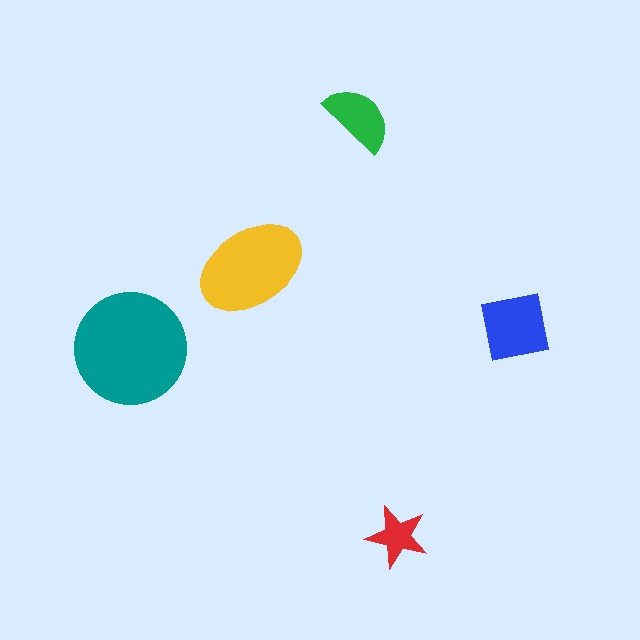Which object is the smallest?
The red star.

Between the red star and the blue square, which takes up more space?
The blue square.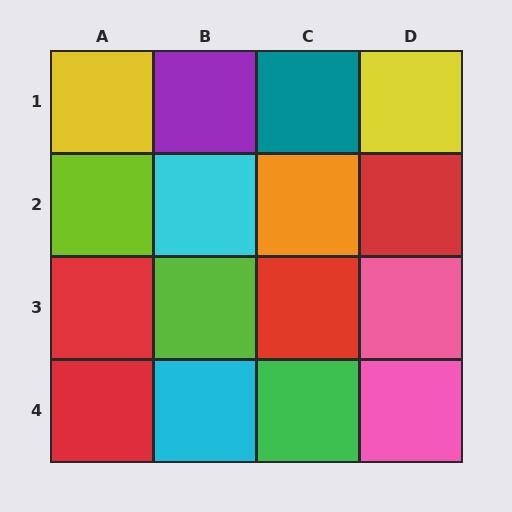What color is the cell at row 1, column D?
Yellow.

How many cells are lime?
2 cells are lime.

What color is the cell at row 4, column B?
Cyan.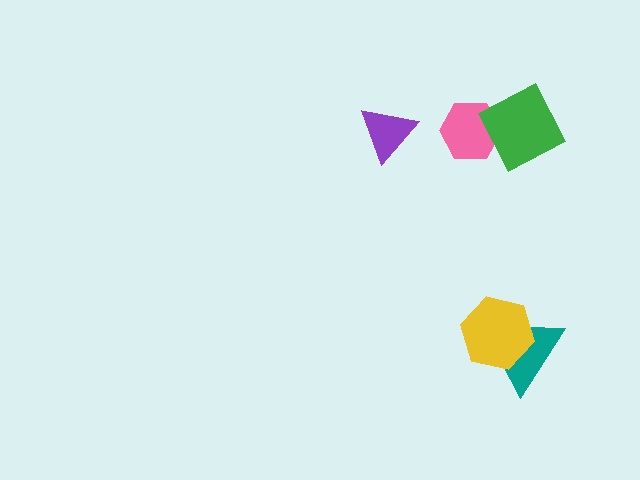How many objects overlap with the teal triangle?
1 object overlaps with the teal triangle.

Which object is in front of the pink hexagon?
The green diamond is in front of the pink hexagon.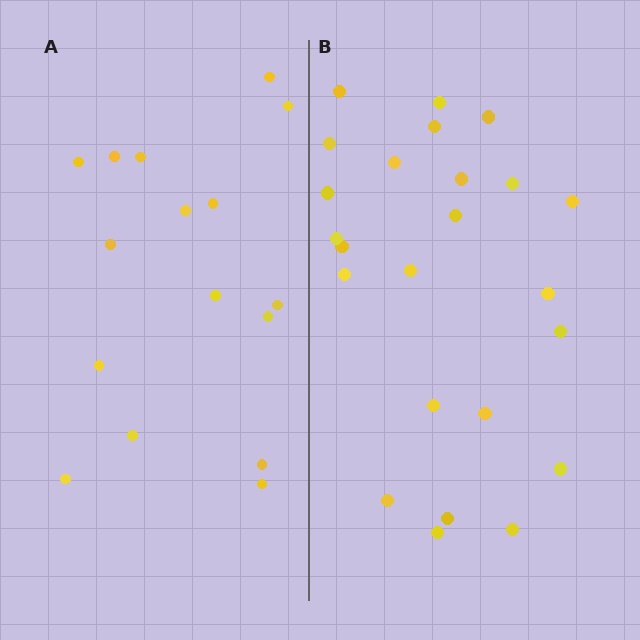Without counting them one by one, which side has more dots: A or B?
Region B (the right region) has more dots.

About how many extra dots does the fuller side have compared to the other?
Region B has roughly 8 or so more dots than region A.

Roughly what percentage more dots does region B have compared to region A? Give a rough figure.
About 50% more.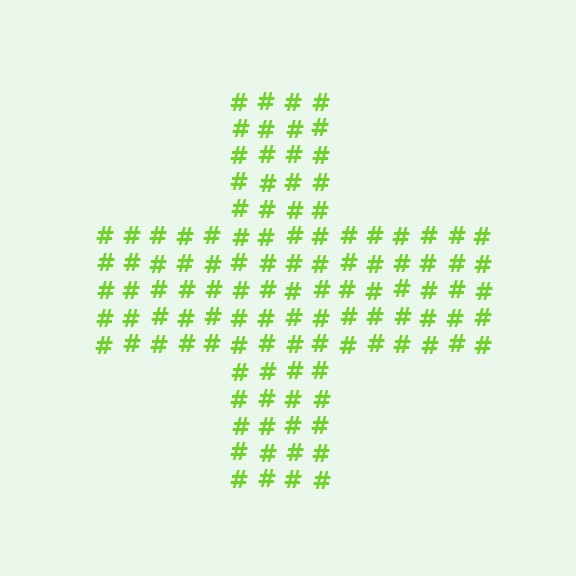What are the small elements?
The small elements are hash symbols.